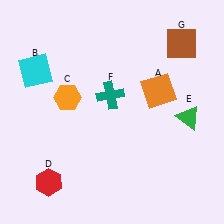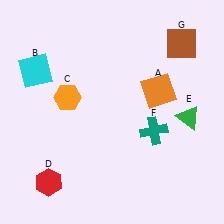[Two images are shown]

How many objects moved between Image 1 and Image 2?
1 object moved between the two images.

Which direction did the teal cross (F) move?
The teal cross (F) moved right.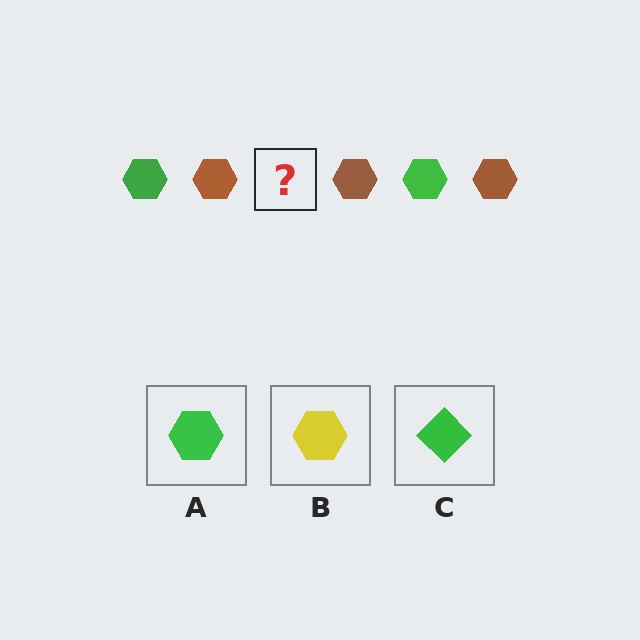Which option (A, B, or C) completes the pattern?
A.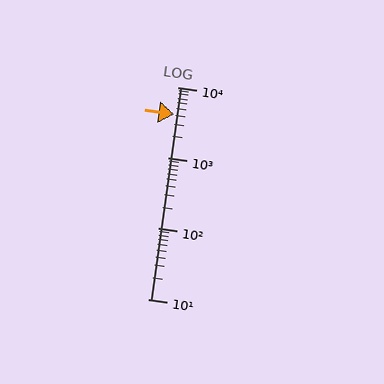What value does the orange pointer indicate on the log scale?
The pointer indicates approximately 4100.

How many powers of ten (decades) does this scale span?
The scale spans 3 decades, from 10 to 10000.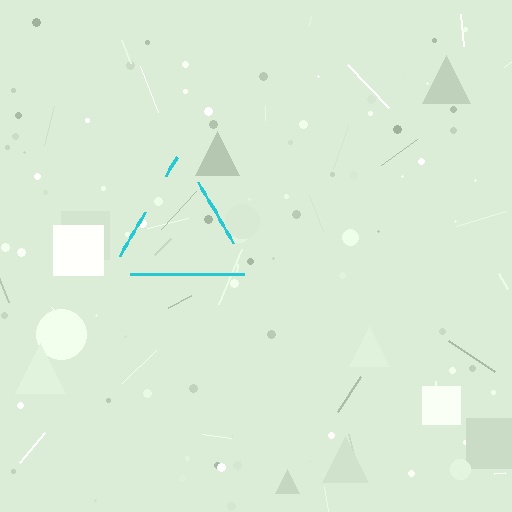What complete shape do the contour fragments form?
The contour fragments form a triangle.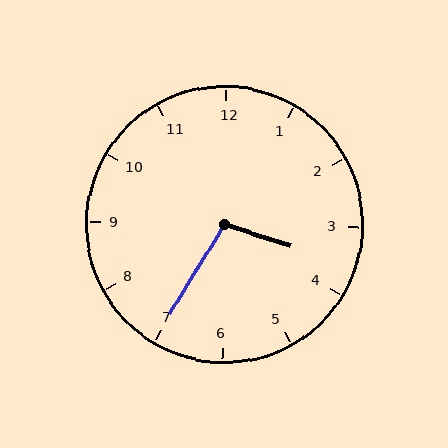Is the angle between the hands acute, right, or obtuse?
It is obtuse.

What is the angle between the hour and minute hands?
Approximately 102 degrees.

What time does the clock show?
3:35.